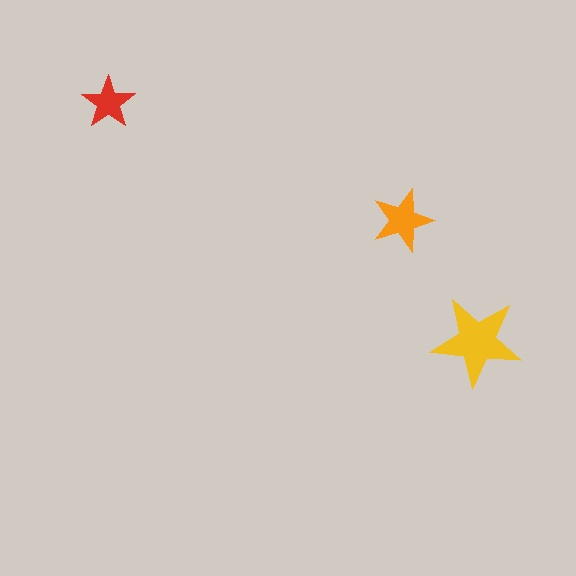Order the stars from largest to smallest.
the yellow one, the orange one, the red one.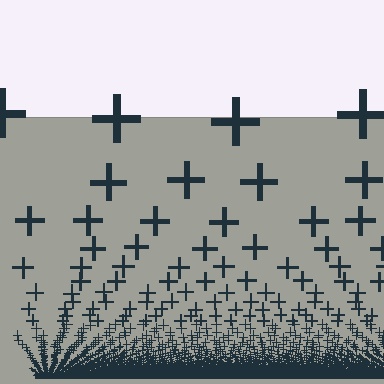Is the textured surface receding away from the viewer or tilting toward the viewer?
The surface appears to tilt toward the viewer. Texture elements get larger and sparser toward the top.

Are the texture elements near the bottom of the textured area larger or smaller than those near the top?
Smaller. The gradient is inverted — elements near the bottom are smaller and denser.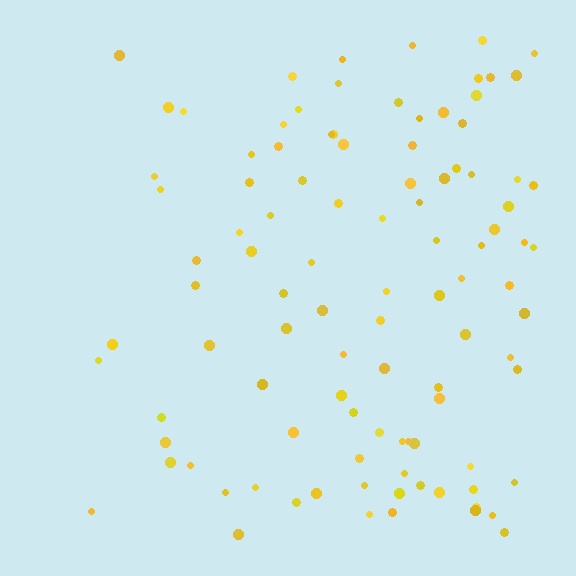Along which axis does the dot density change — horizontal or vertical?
Horizontal.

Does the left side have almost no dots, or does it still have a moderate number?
Still a moderate number, just noticeably fewer than the right.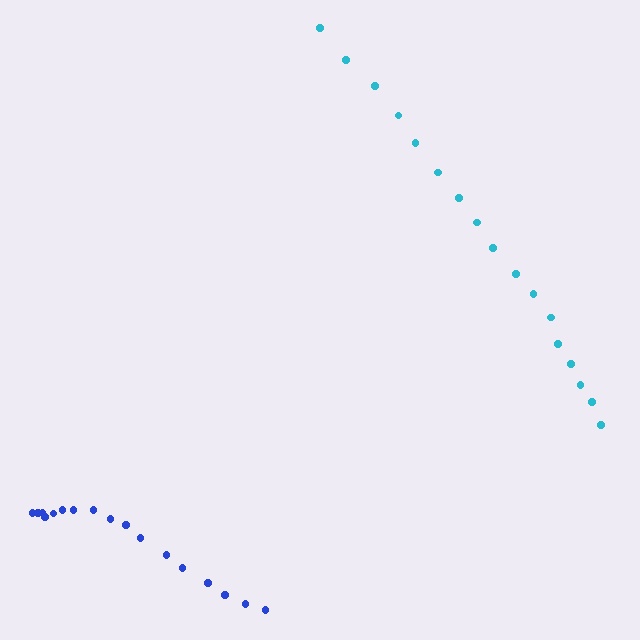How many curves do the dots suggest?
There are 2 distinct paths.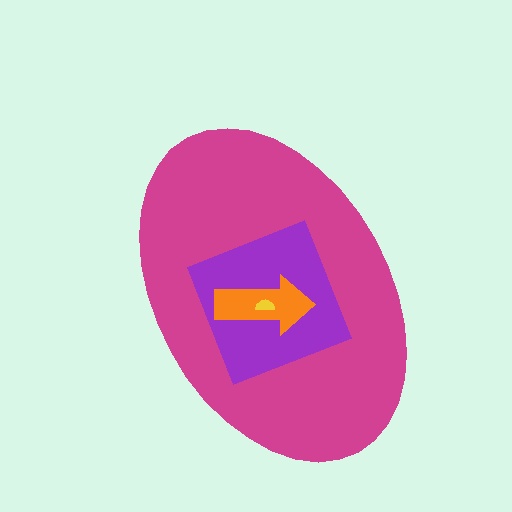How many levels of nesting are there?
4.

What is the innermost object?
The yellow semicircle.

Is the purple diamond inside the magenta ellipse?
Yes.